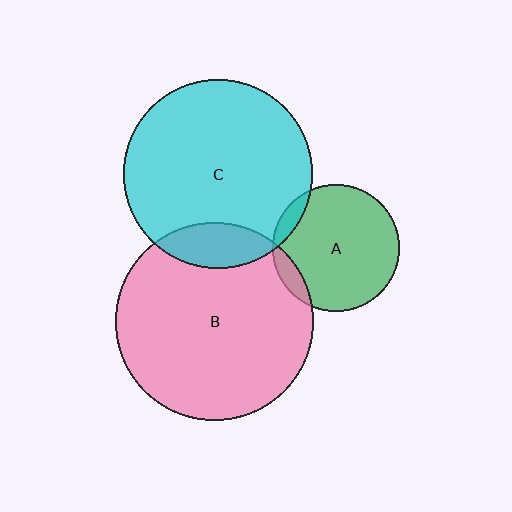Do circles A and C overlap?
Yes.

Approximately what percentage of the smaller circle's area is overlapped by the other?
Approximately 5%.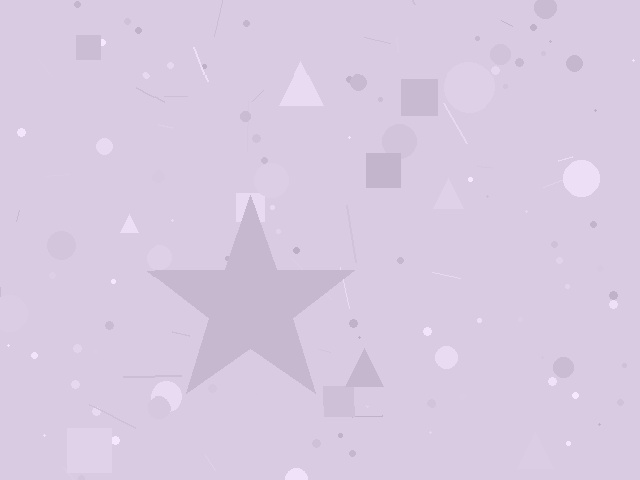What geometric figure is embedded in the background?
A star is embedded in the background.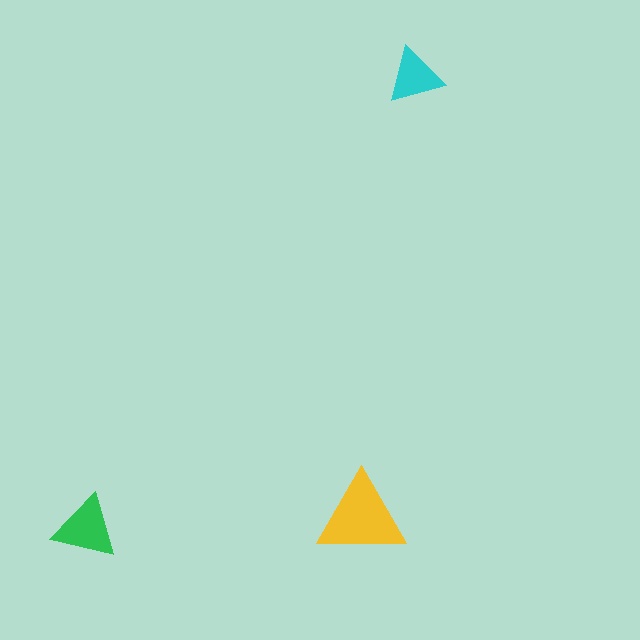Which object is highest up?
The cyan triangle is topmost.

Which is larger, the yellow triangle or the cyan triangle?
The yellow one.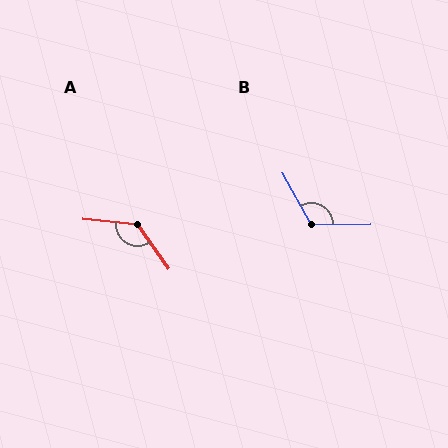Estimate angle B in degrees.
Approximately 119 degrees.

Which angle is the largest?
A, at approximately 131 degrees.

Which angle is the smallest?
B, at approximately 119 degrees.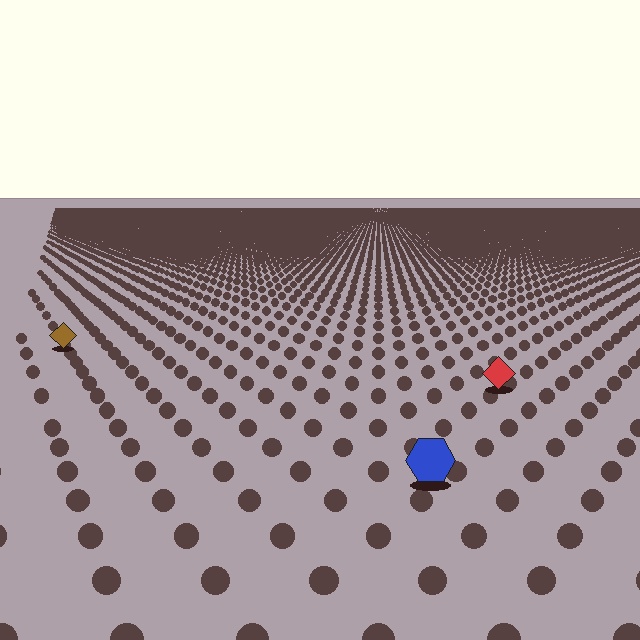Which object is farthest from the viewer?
The brown diamond is farthest from the viewer. It appears smaller and the ground texture around it is denser.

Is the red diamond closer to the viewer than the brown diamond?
Yes. The red diamond is closer — you can tell from the texture gradient: the ground texture is coarser near it.